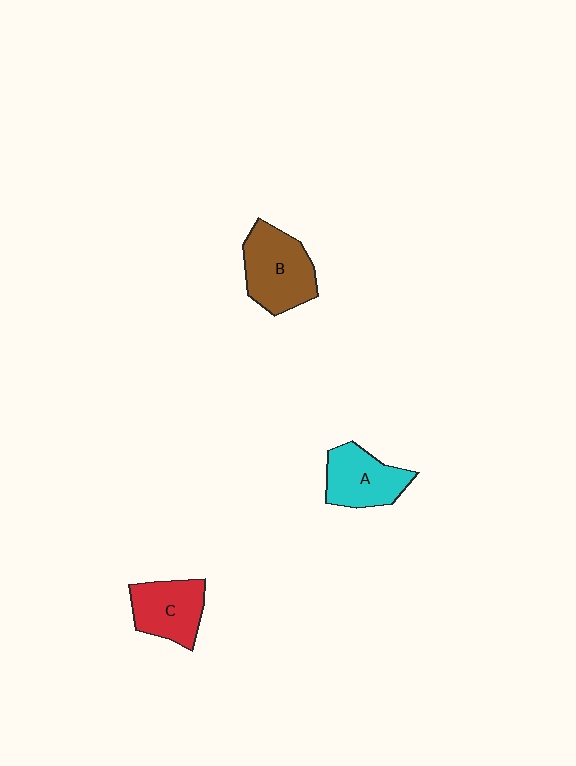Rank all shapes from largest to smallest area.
From largest to smallest: B (brown), A (cyan), C (red).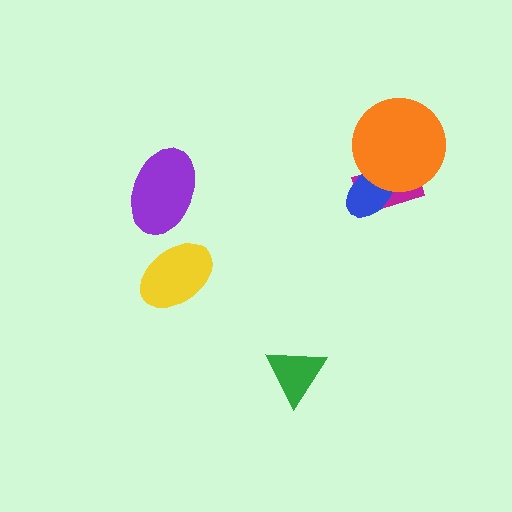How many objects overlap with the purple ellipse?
0 objects overlap with the purple ellipse.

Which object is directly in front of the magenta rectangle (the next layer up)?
The blue ellipse is directly in front of the magenta rectangle.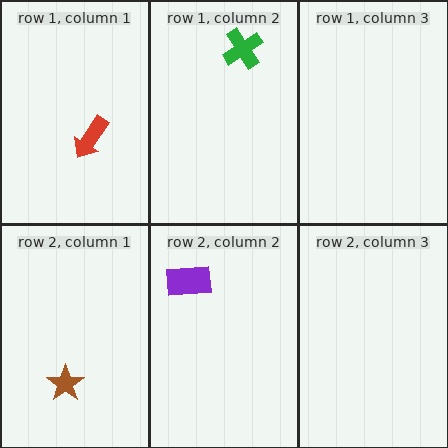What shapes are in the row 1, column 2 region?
The green cross.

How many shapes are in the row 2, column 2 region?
1.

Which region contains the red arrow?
The row 1, column 1 region.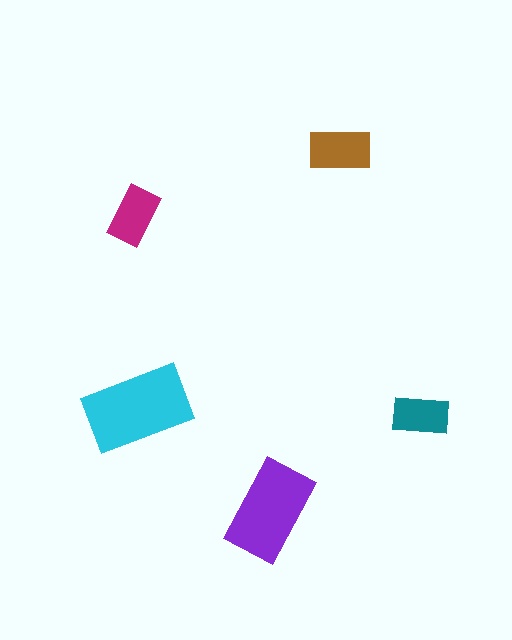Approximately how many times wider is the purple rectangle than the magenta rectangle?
About 1.5 times wider.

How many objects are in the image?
There are 5 objects in the image.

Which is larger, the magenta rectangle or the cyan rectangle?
The cyan one.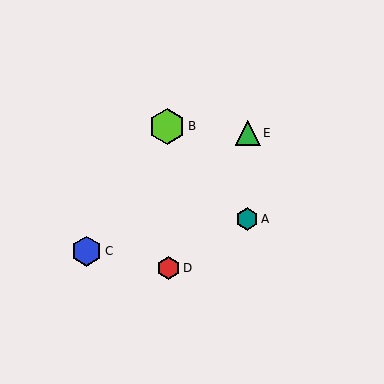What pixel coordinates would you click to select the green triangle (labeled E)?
Click at (248, 133) to select the green triangle E.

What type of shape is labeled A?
Shape A is a teal hexagon.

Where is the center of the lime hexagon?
The center of the lime hexagon is at (167, 126).